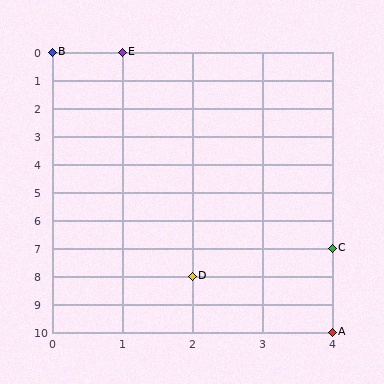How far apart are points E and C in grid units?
Points E and C are 3 columns and 7 rows apart (about 7.6 grid units diagonally).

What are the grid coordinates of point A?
Point A is at grid coordinates (4, 10).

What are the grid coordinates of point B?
Point B is at grid coordinates (0, 0).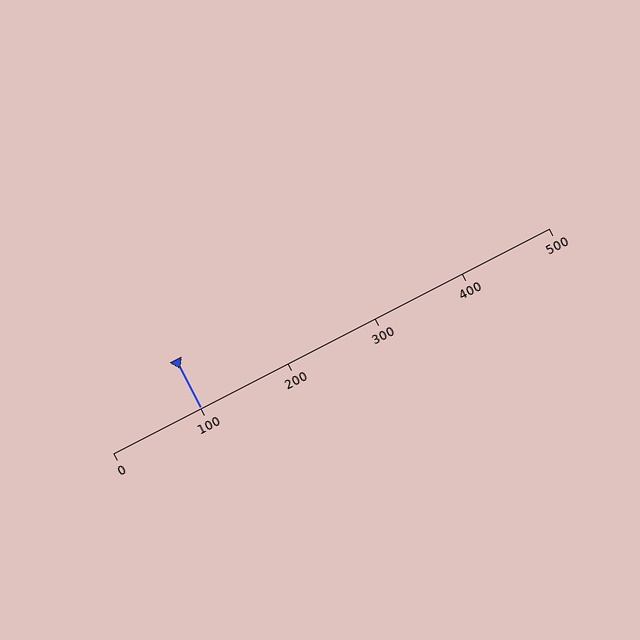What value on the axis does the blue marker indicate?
The marker indicates approximately 100.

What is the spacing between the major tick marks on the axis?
The major ticks are spaced 100 apart.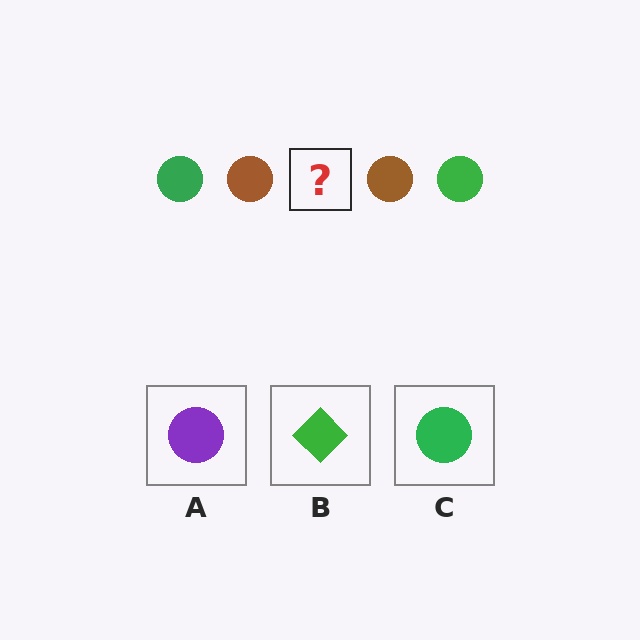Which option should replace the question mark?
Option C.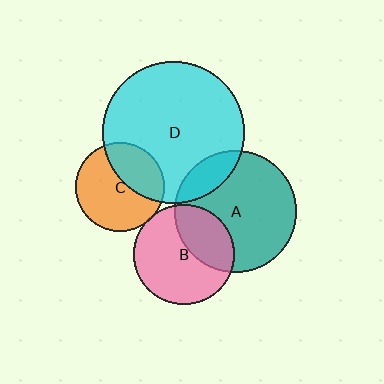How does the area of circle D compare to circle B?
Approximately 2.0 times.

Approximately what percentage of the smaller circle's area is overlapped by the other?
Approximately 5%.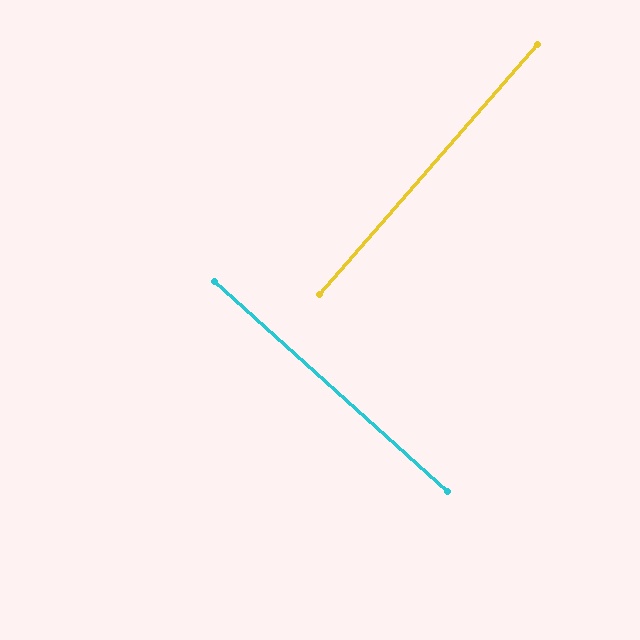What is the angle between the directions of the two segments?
Approximately 89 degrees.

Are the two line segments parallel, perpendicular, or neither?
Perpendicular — they meet at approximately 89°.